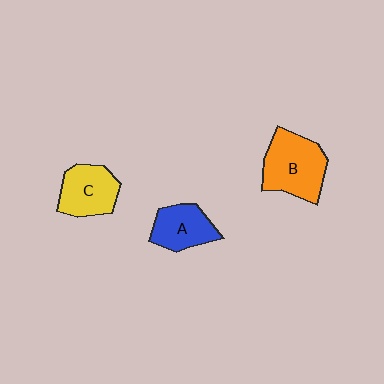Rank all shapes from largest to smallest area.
From largest to smallest: B (orange), C (yellow), A (blue).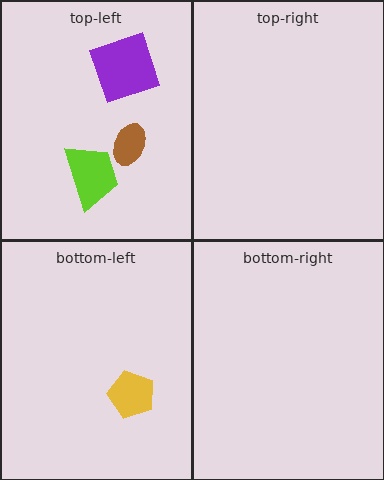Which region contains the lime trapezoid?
The top-left region.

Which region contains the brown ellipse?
The top-left region.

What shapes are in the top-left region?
The purple square, the brown ellipse, the lime trapezoid.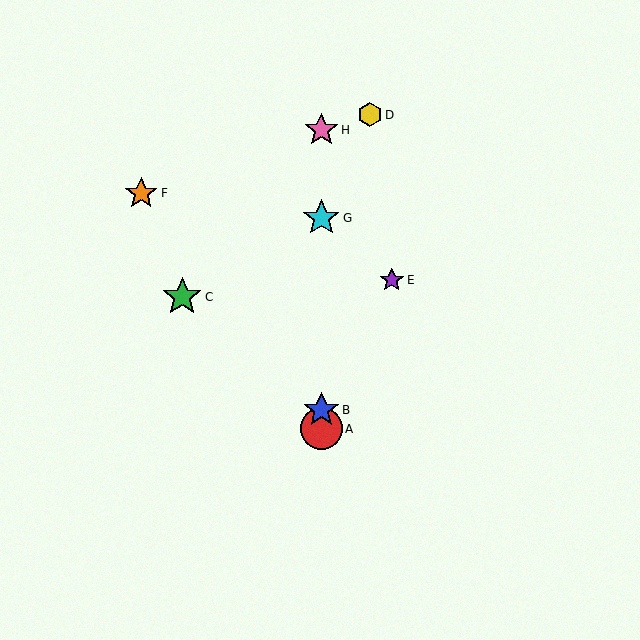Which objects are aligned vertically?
Objects A, B, G, H are aligned vertically.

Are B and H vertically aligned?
Yes, both are at x≈321.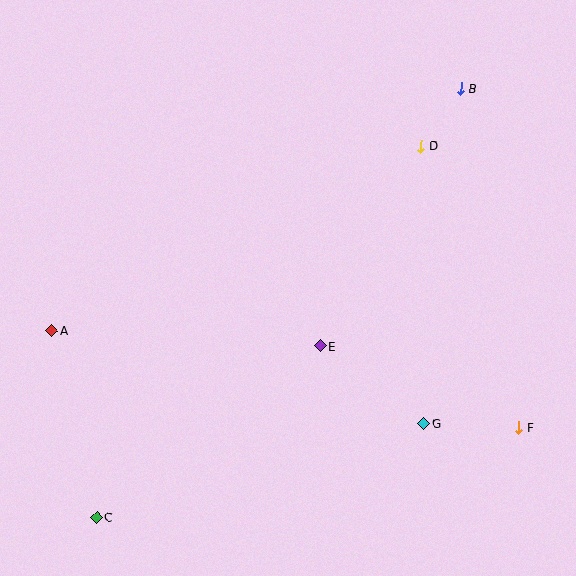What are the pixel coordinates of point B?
Point B is at (461, 88).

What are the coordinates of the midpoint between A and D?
The midpoint between A and D is at (236, 238).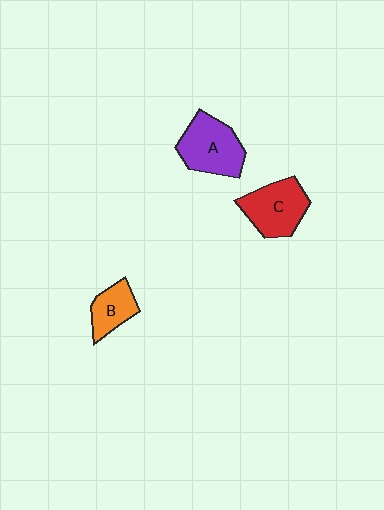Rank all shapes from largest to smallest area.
From largest to smallest: A (purple), C (red), B (orange).